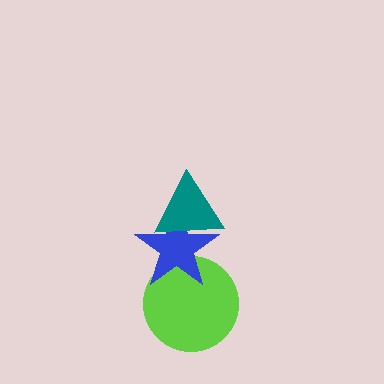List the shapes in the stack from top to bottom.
From top to bottom: the teal triangle, the blue star, the lime circle.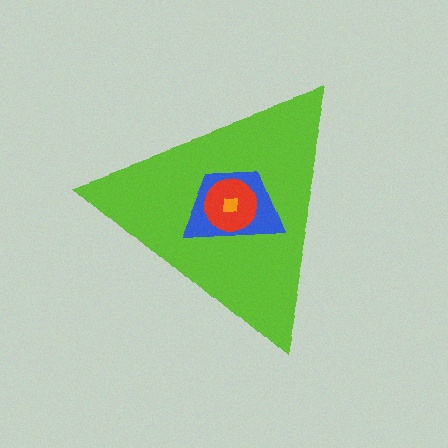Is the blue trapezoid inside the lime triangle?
Yes.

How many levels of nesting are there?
4.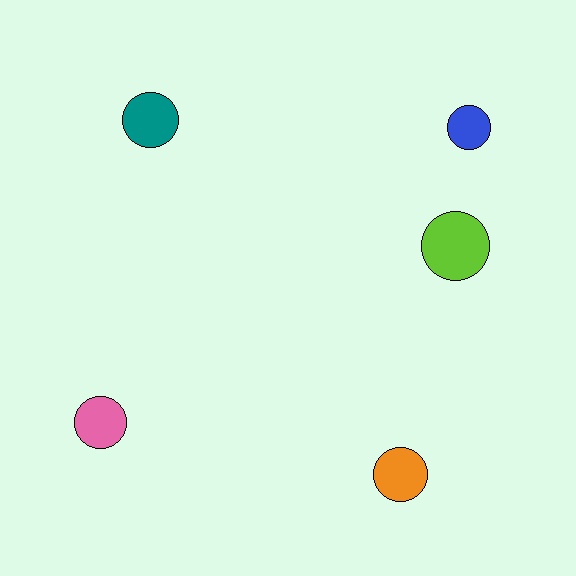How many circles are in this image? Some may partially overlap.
There are 5 circles.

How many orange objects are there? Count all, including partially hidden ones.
There is 1 orange object.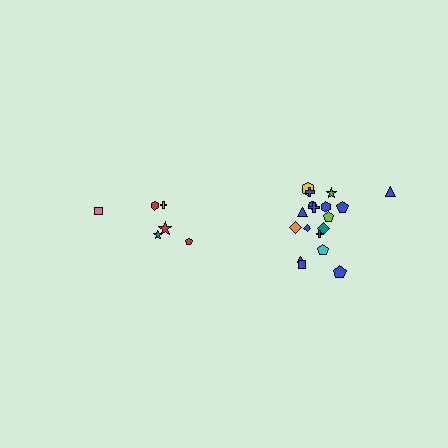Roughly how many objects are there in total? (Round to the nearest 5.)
Roughly 25 objects in total.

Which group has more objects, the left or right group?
The right group.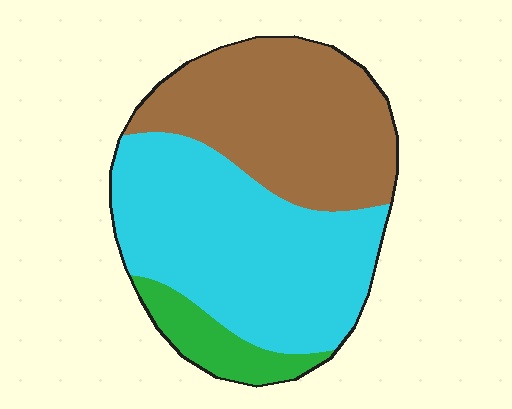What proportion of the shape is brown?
Brown takes up about two fifths (2/5) of the shape.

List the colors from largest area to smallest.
From largest to smallest: cyan, brown, green.